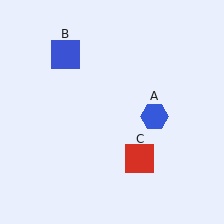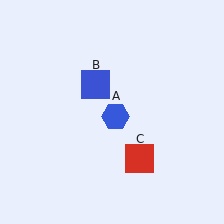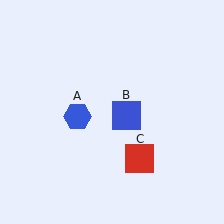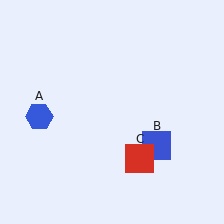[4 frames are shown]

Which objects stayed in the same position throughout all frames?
Red square (object C) remained stationary.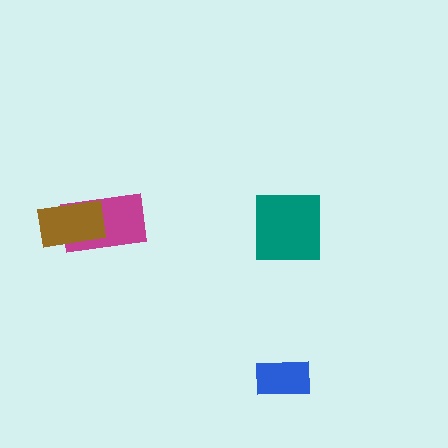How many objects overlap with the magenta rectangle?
1 object overlaps with the magenta rectangle.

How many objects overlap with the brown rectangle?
1 object overlaps with the brown rectangle.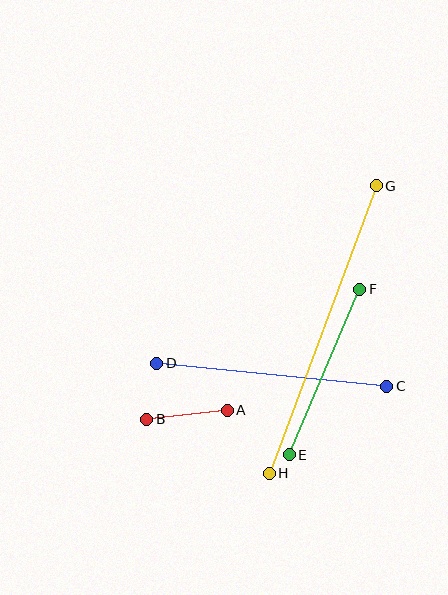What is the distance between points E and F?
The distance is approximately 180 pixels.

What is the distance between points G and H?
The distance is approximately 307 pixels.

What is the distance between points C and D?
The distance is approximately 231 pixels.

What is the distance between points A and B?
The distance is approximately 81 pixels.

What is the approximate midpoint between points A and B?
The midpoint is at approximately (187, 415) pixels.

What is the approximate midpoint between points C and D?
The midpoint is at approximately (272, 375) pixels.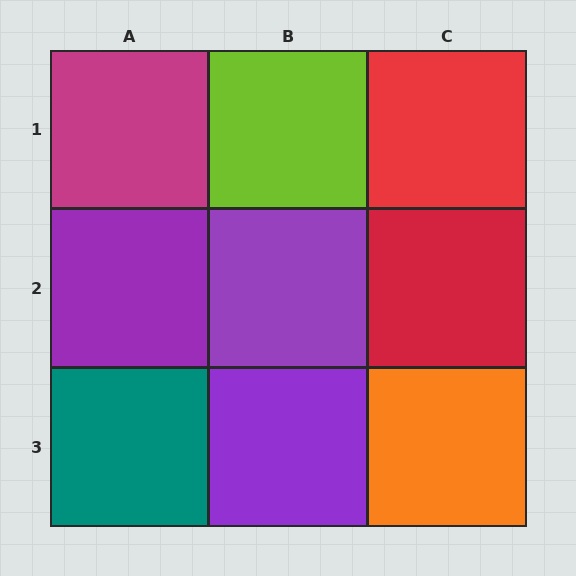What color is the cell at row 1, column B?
Lime.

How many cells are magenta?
1 cell is magenta.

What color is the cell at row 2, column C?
Red.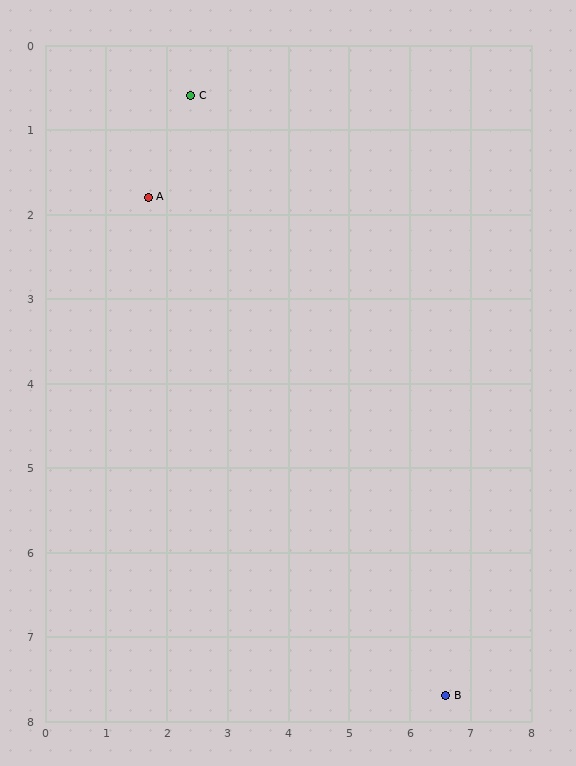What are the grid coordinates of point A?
Point A is at approximately (1.7, 1.8).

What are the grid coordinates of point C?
Point C is at approximately (2.4, 0.6).